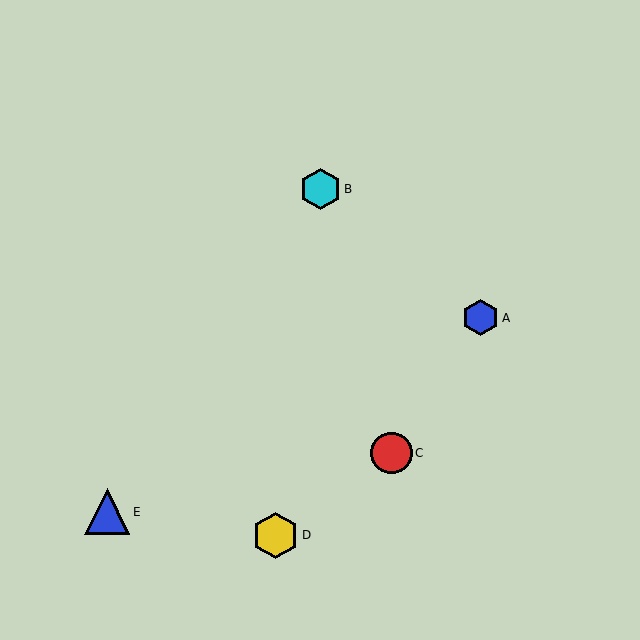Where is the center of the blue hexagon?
The center of the blue hexagon is at (480, 318).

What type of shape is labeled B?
Shape B is a cyan hexagon.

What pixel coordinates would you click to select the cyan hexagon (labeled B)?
Click at (320, 189) to select the cyan hexagon B.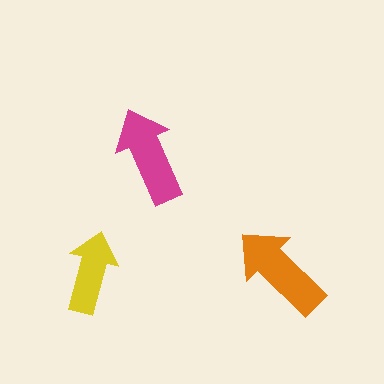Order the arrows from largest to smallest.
the orange one, the magenta one, the yellow one.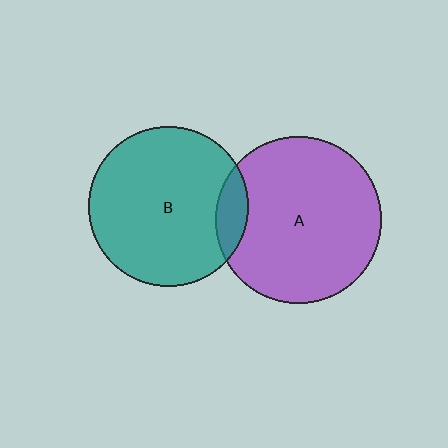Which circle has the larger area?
Circle A (purple).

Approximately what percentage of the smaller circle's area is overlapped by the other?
Approximately 10%.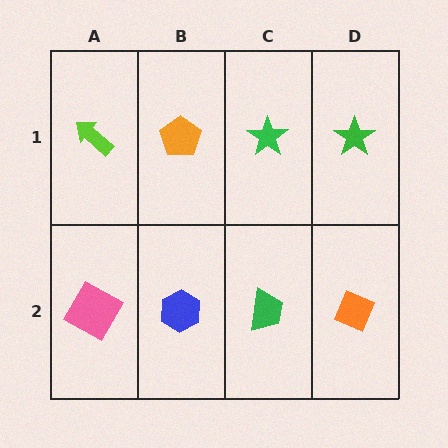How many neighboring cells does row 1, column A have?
2.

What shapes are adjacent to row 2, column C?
A green star (row 1, column C), a blue hexagon (row 2, column B), an orange diamond (row 2, column D).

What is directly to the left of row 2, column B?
A pink square.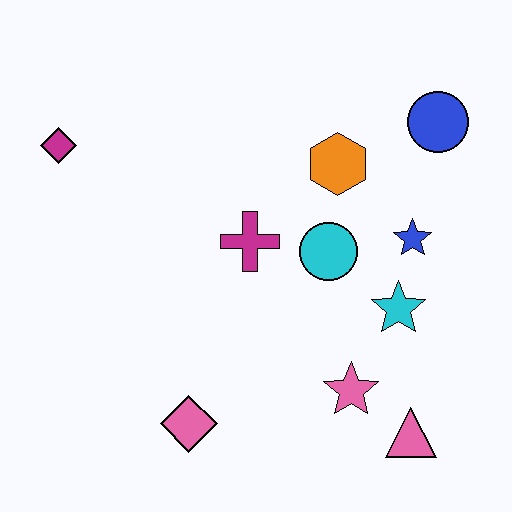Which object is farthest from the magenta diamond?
The pink triangle is farthest from the magenta diamond.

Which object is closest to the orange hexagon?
The cyan circle is closest to the orange hexagon.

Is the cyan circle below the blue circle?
Yes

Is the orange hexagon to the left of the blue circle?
Yes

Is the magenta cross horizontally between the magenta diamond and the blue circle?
Yes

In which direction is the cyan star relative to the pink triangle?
The cyan star is above the pink triangle.